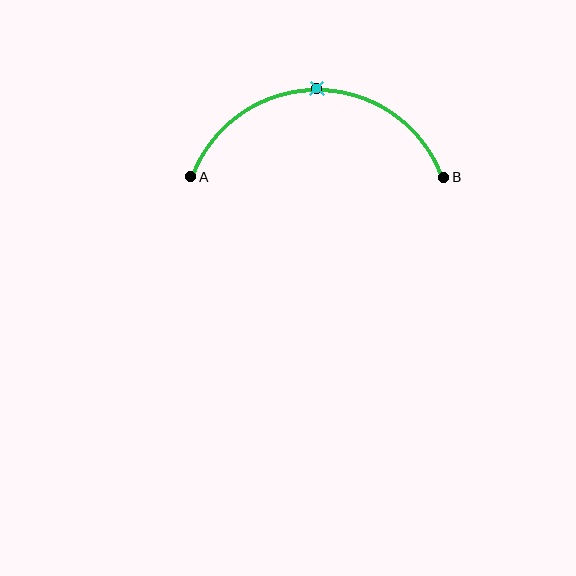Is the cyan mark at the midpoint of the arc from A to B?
Yes. The cyan mark lies on the arc at equal arc-length from both A and B — it is the arc midpoint.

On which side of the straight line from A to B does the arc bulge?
The arc bulges above the straight line connecting A and B.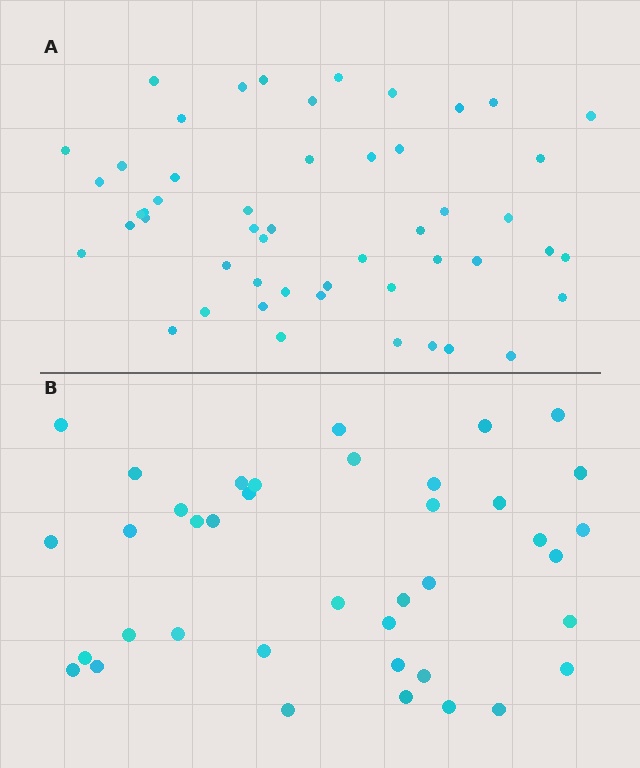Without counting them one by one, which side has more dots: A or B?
Region A (the top region) has more dots.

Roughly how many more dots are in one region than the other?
Region A has roughly 12 or so more dots than region B.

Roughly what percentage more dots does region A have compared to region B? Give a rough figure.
About 30% more.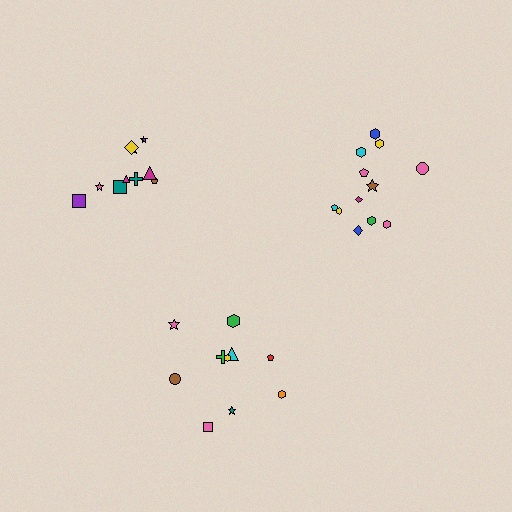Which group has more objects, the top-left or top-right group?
The top-right group.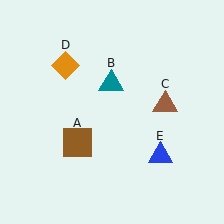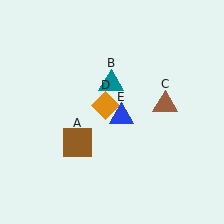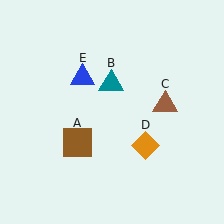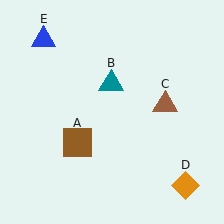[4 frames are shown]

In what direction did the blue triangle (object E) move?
The blue triangle (object E) moved up and to the left.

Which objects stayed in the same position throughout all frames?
Brown square (object A) and teal triangle (object B) and brown triangle (object C) remained stationary.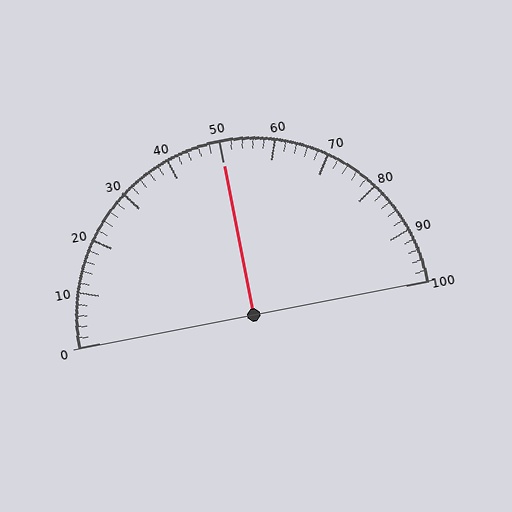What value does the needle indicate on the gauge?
The needle indicates approximately 50.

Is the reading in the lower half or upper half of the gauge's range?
The reading is in the upper half of the range (0 to 100).